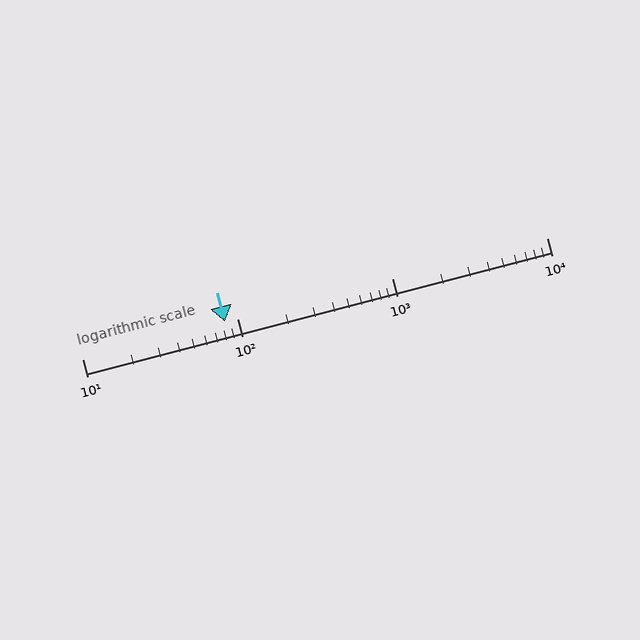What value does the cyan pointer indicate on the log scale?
The pointer indicates approximately 84.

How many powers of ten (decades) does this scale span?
The scale spans 3 decades, from 10 to 10000.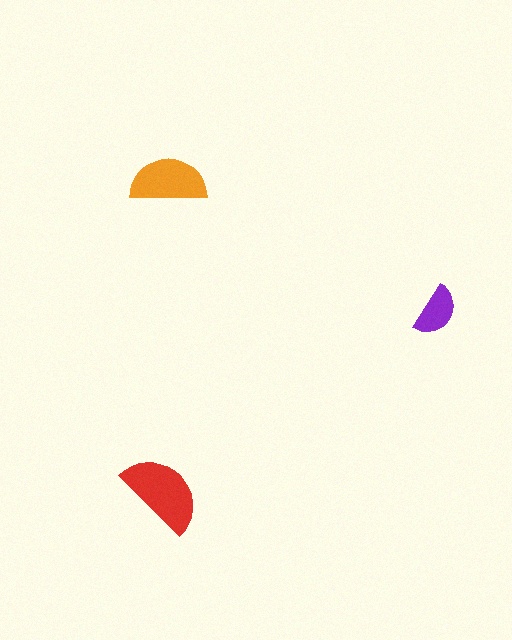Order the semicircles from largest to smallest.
the red one, the orange one, the purple one.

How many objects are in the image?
There are 3 objects in the image.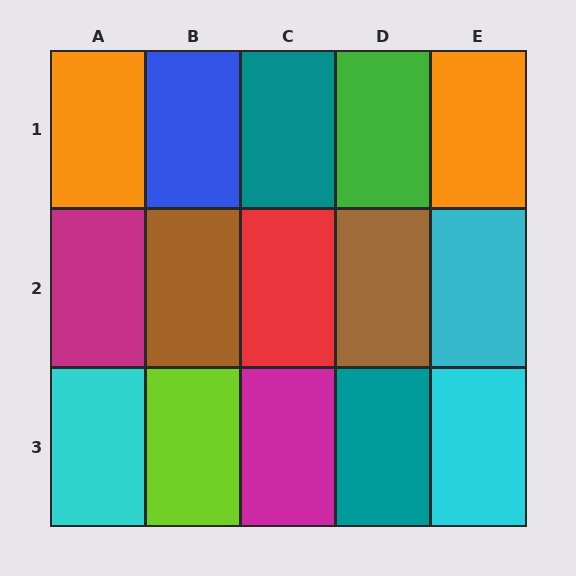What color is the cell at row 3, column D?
Teal.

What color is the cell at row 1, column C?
Teal.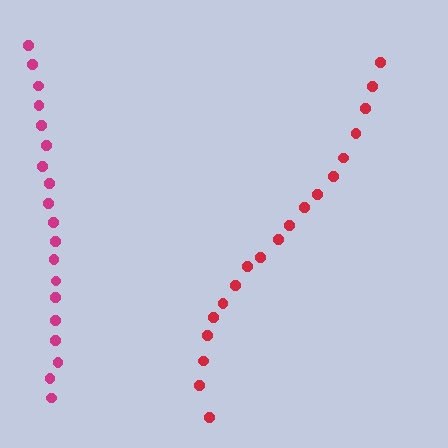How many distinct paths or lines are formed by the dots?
There are 2 distinct paths.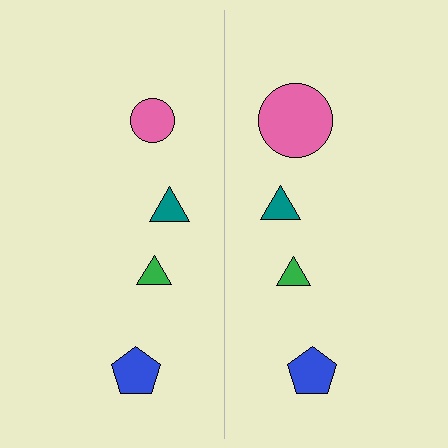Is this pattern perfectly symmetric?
No, the pattern is not perfectly symmetric. The pink circle on the right side has a different size than its mirror counterpart.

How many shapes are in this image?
There are 8 shapes in this image.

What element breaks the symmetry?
The pink circle on the right side has a different size than its mirror counterpart.